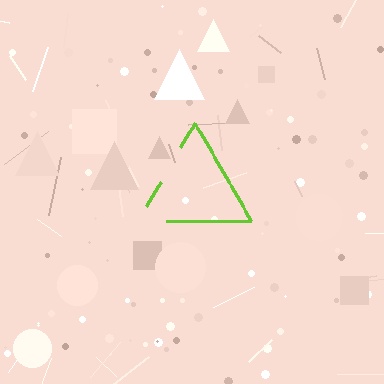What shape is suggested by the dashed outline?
The dashed outline suggests a triangle.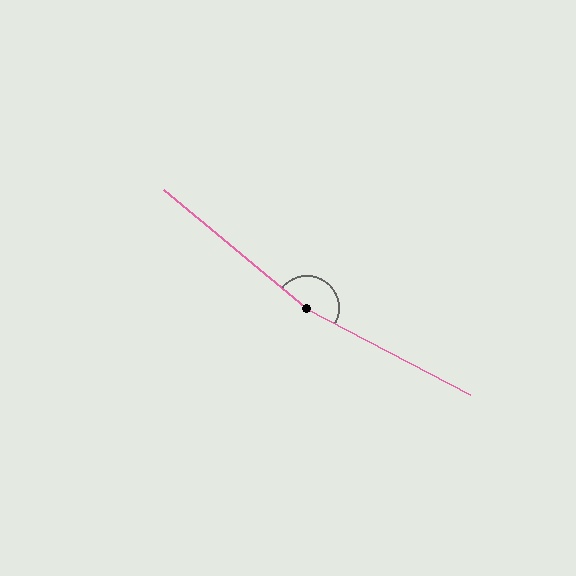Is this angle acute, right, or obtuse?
It is obtuse.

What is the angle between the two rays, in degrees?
Approximately 168 degrees.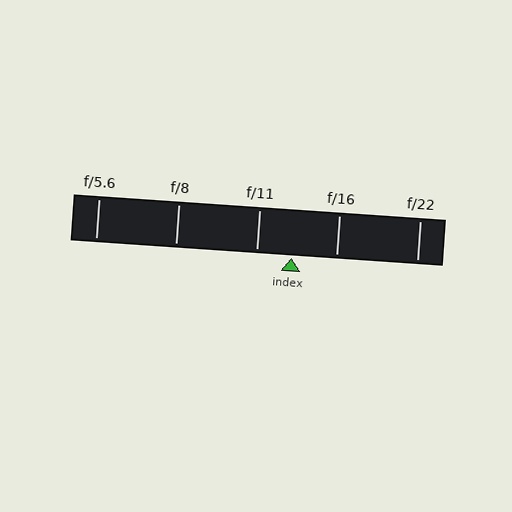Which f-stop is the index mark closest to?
The index mark is closest to f/11.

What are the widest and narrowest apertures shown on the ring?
The widest aperture shown is f/5.6 and the narrowest is f/22.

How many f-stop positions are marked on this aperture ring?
There are 5 f-stop positions marked.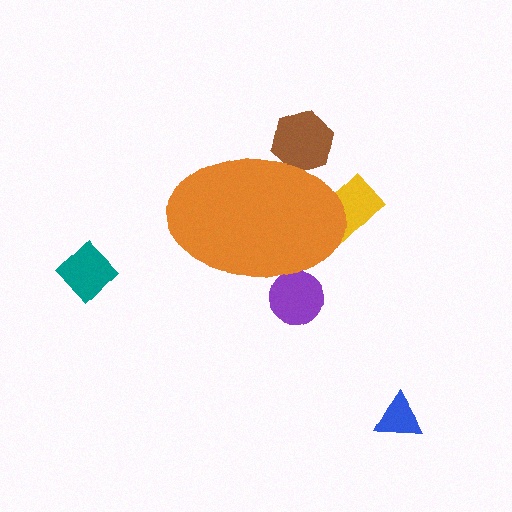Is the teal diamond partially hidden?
No, the teal diamond is fully visible.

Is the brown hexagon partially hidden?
Yes, the brown hexagon is partially hidden behind the orange ellipse.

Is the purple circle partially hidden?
Yes, the purple circle is partially hidden behind the orange ellipse.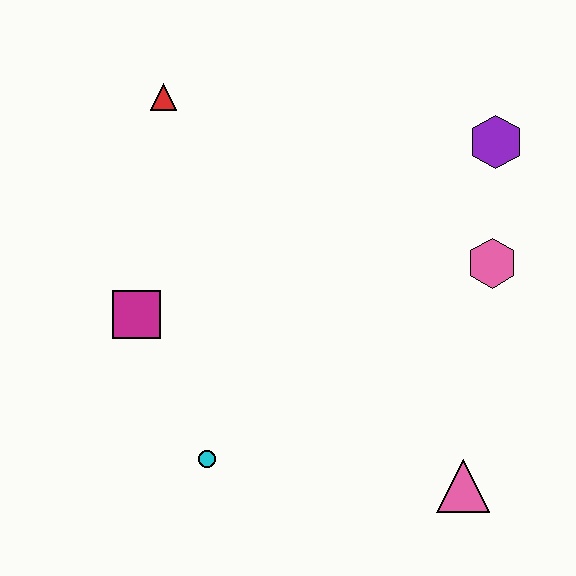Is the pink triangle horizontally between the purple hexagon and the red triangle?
Yes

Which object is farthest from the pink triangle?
The red triangle is farthest from the pink triangle.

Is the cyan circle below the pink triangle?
No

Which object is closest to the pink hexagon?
The purple hexagon is closest to the pink hexagon.